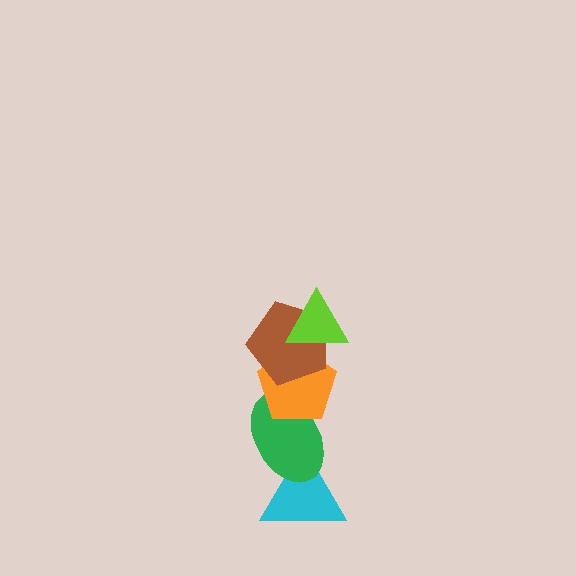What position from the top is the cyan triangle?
The cyan triangle is 5th from the top.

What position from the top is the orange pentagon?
The orange pentagon is 3rd from the top.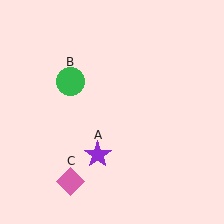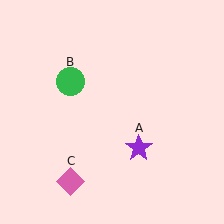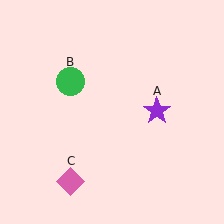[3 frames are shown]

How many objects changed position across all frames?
1 object changed position: purple star (object A).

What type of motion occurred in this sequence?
The purple star (object A) rotated counterclockwise around the center of the scene.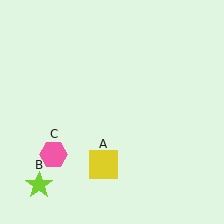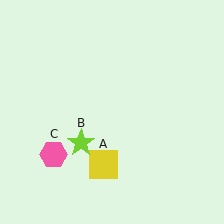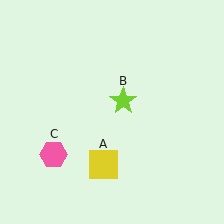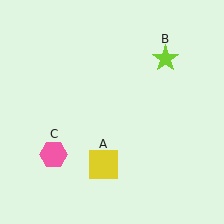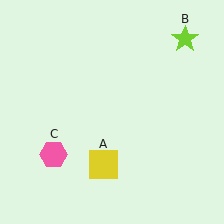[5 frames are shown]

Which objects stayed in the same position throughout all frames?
Yellow square (object A) and pink hexagon (object C) remained stationary.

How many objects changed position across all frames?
1 object changed position: lime star (object B).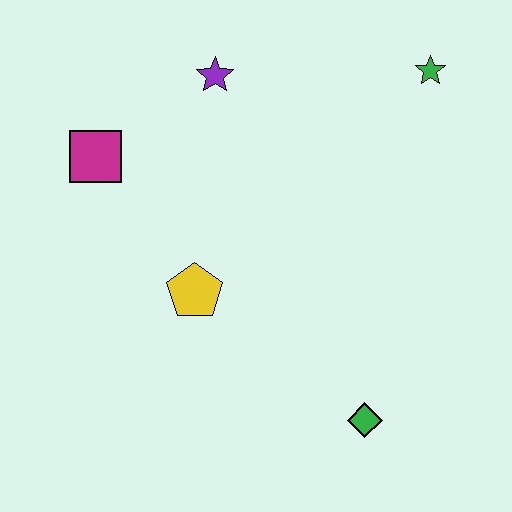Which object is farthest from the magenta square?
The green diamond is farthest from the magenta square.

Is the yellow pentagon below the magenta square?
Yes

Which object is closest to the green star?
The purple star is closest to the green star.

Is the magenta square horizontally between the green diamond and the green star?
No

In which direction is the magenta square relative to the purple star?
The magenta square is to the left of the purple star.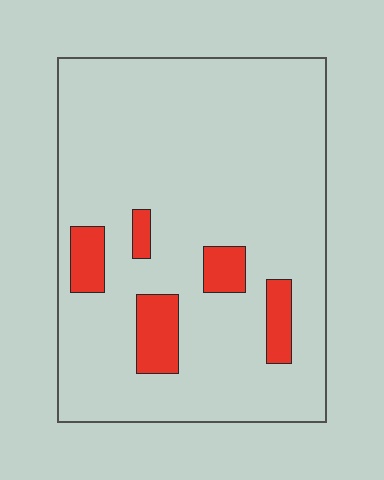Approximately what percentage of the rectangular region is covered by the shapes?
Approximately 10%.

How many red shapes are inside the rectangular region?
5.